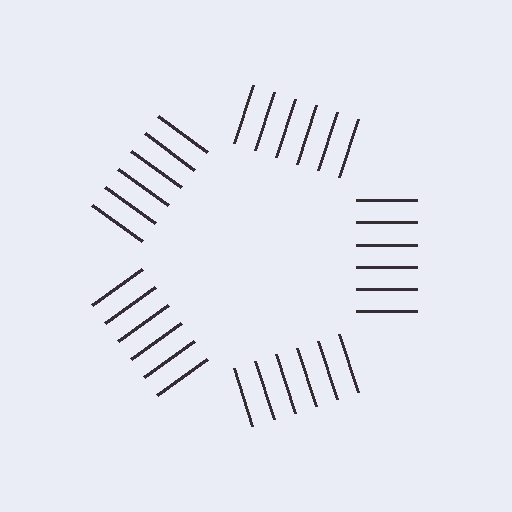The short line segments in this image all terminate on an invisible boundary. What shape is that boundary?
An illusory pentagon — the line segments terminate on its edges but no continuous stroke is drawn.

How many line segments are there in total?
30 — 6 along each of the 5 edges.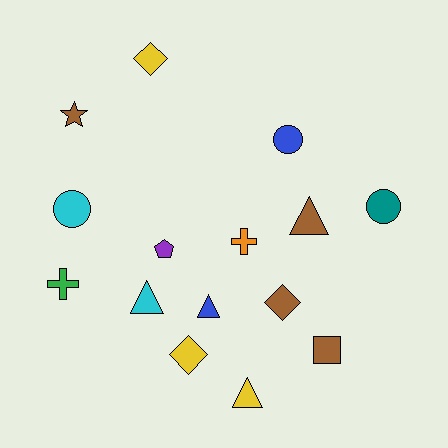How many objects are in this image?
There are 15 objects.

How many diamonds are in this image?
There are 3 diamonds.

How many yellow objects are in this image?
There are 3 yellow objects.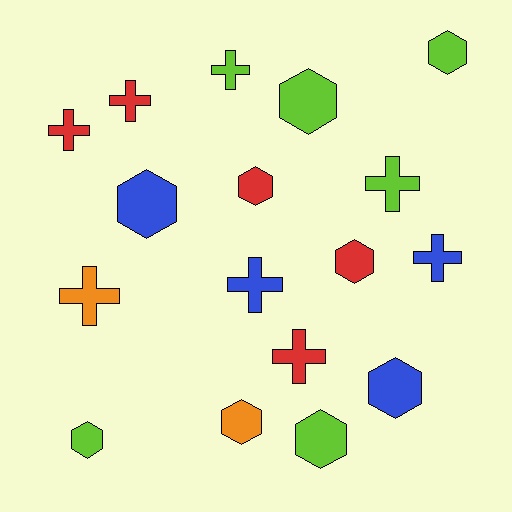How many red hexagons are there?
There are 2 red hexagons.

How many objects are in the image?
There are 17 objects.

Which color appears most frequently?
Lime, with 6 objects.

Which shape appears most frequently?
Hexagon, with 9 objects.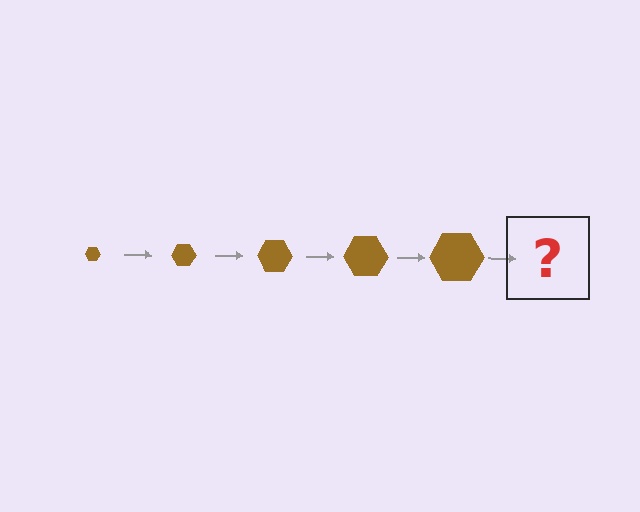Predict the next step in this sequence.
The next step is a brown hexagon, larger than the previous one.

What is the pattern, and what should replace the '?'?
The pattern is that the hexagon gets progressively larger each step. The '?' should be a brown hexagon, larger than the previous one.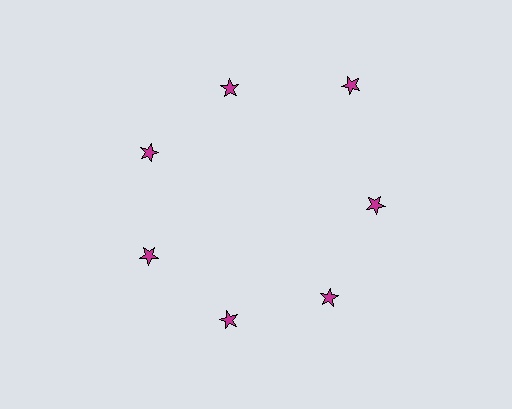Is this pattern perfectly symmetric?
No. The 7 magenta stars are arranged in a ring, but one element near the 1 o'clock position is pushed outward from the center, breaking the 7-fold rotational symmetry.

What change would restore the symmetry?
The symmetry would be restored by moving it inward, back onto the ring so that all 7 stars sit at equal angles and equal distance from the center.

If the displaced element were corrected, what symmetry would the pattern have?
It would have 7-fold rotational symmetry — the pattern would map onto itself every 51 degrees.